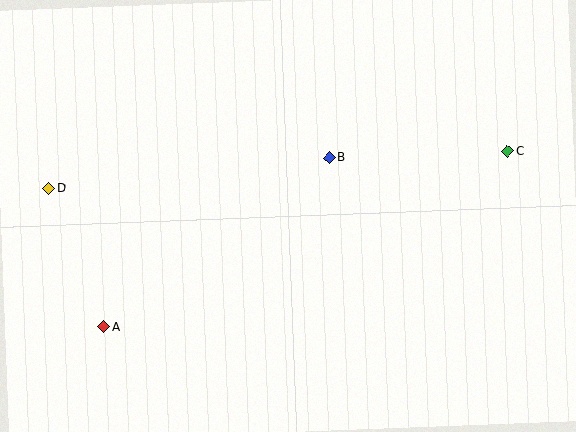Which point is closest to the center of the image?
Point B at (329, 157) is closest to the center.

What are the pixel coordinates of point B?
Point B is at (329, 157).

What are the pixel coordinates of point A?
Point A is at (104, 327).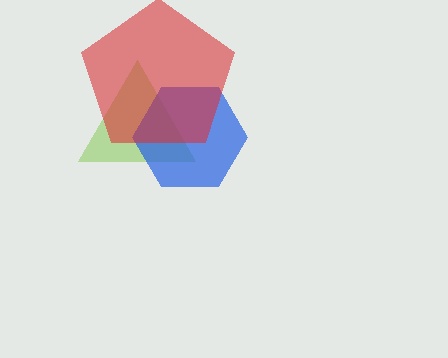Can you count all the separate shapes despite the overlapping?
Yes, there are 3 separate shapes.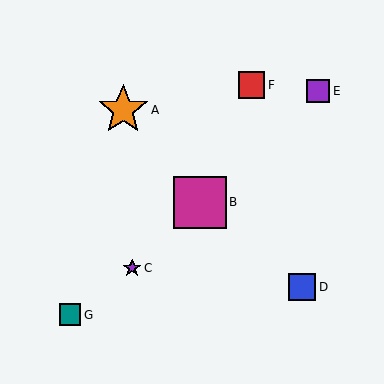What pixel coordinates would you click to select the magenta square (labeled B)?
Click at (200, 202) to select the magenta square B.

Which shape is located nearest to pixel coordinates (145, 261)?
The purple star (labeled C) at (132, 268) is nearest to that location.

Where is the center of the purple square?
The center of the purple square is at (318, 91).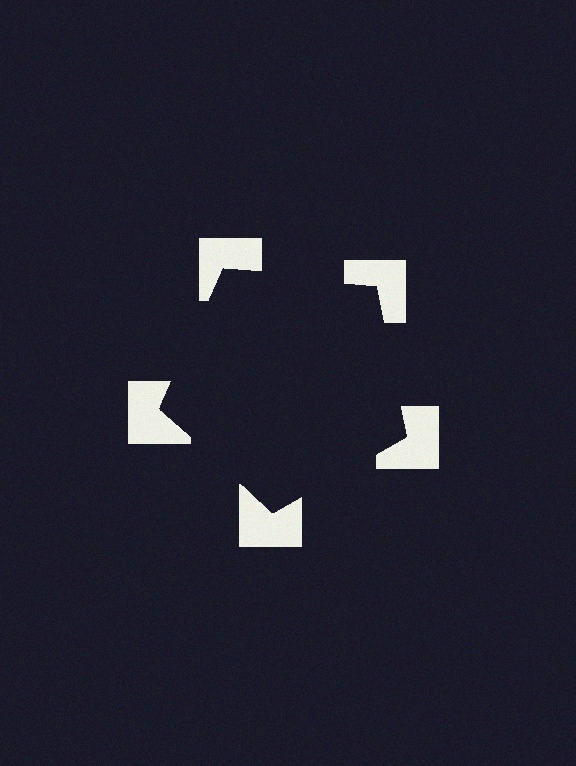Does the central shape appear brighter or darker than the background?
It typically appears slightly darker than the background, even though no actual brightness change is drawn.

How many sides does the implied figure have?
5 sides.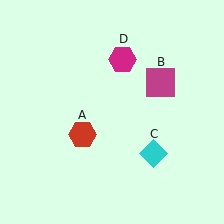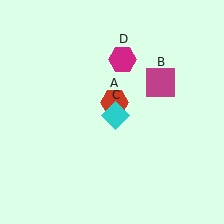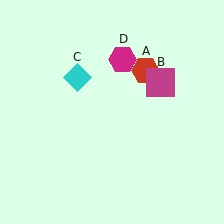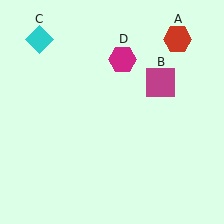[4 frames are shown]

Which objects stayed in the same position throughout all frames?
Magenta square (object B) and magenta hexagon (object D) remained stationary.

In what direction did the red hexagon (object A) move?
The red hexagon (object A) moved up and to the right.